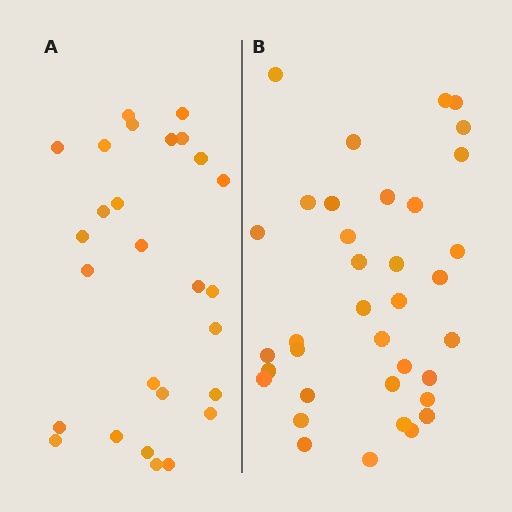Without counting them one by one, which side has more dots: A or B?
Region B (the right region) has more dots.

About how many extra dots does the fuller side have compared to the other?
Region B has roughly 8 or so more dots than region A.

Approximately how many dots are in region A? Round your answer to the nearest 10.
About 30 dots. (The exact count is 27, which rounds to 30.)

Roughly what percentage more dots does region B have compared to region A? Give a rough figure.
About 35% more.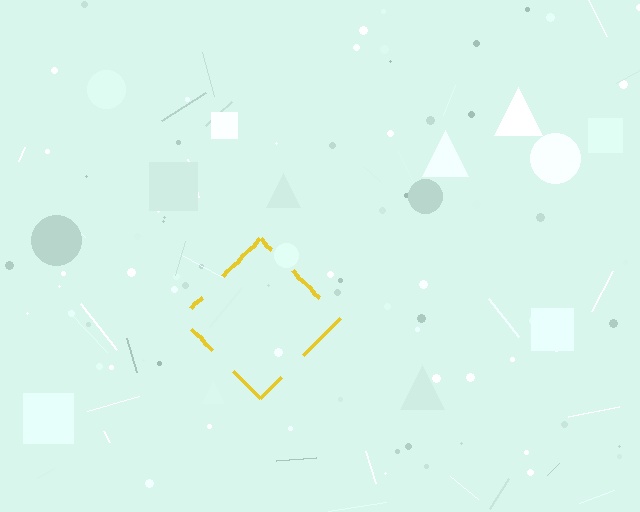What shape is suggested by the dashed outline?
The dashed outline suggests a diamond.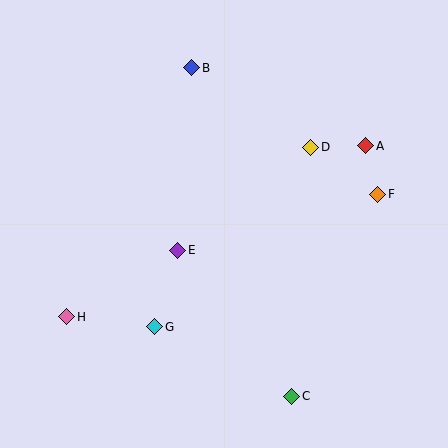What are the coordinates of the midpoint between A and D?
The midpoint between A and D is at (338, 147).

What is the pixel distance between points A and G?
The distance between A and G is 278 pixels.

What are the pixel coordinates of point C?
Point C is at (292, 396).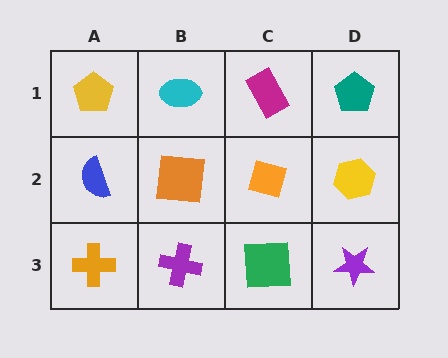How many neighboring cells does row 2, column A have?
3.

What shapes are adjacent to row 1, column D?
A yellow hexagon (row 2, column D), a magenta rectangle (row 1, column C).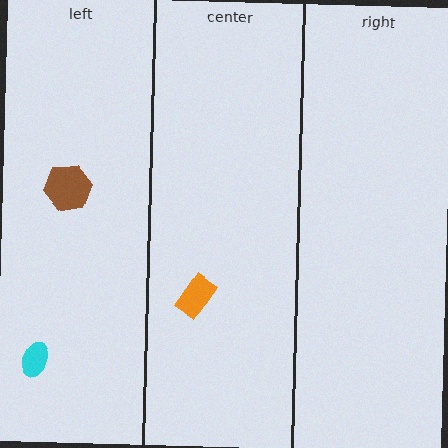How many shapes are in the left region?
2.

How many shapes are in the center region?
1.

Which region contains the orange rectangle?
The center region.